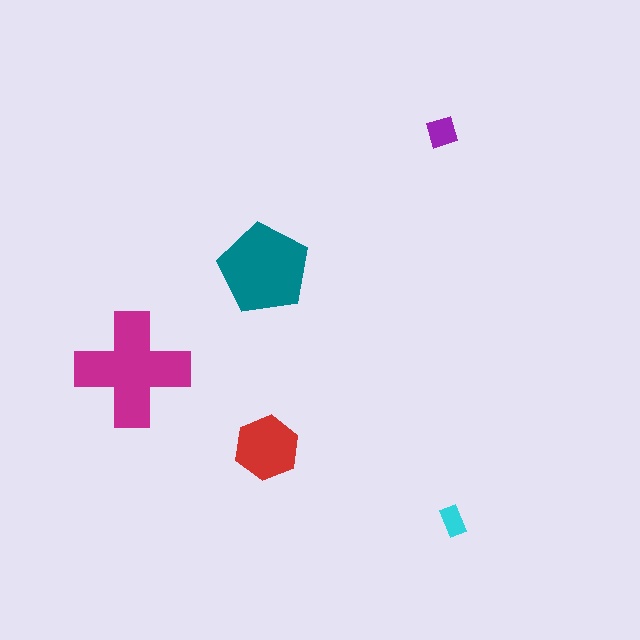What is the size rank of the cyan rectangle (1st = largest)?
5th.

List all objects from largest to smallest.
The magenta cross, the teal pentagon, the red hexagon, the purple diamond, the cyan rectangle.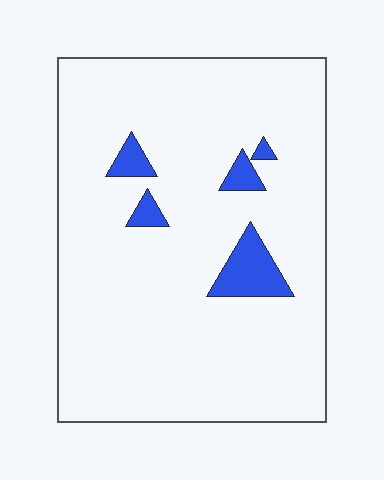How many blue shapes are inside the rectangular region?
5.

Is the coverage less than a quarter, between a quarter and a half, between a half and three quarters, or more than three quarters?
Less than a quarter.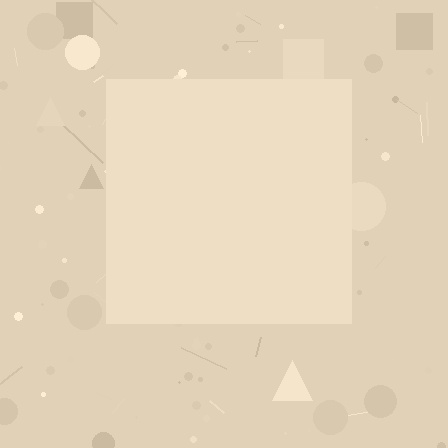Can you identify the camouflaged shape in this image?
The camouflaged shape is a square.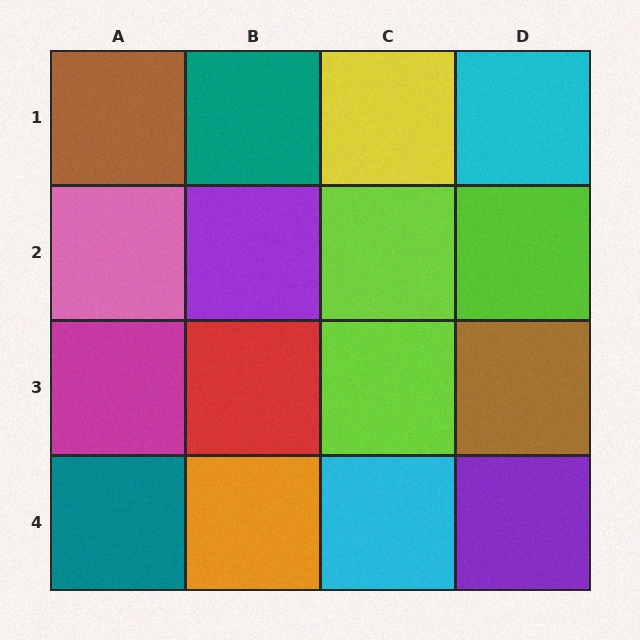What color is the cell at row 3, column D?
Brown.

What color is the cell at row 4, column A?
Teal.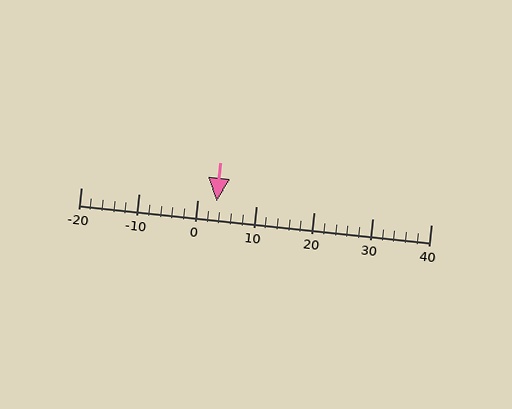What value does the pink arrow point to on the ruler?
The pink arrow points to approximately 3.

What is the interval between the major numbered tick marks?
The major tick marks are spaced 10 units apart.